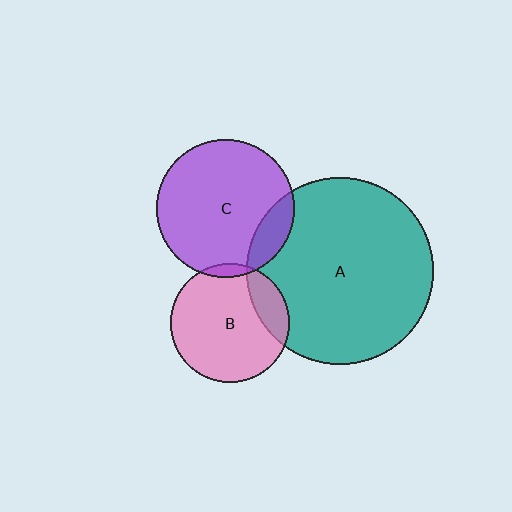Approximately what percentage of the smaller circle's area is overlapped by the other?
Approximately 5%.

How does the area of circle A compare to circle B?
Approximately 2.4 times.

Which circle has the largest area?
Circle A (teal).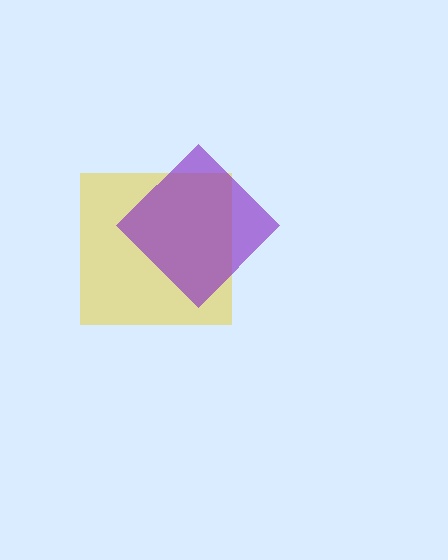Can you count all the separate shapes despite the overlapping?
Yes, there are 2 separate shapes.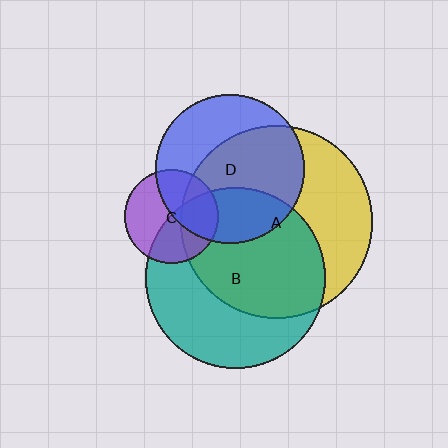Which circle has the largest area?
Circle A (yellow).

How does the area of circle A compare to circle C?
Approximately 4.3 times.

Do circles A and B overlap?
Yes.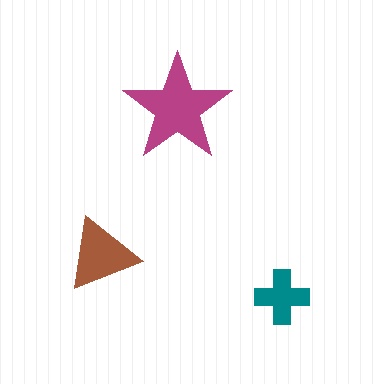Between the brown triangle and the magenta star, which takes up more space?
The magenta star.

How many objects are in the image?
There are 3 objects in the image.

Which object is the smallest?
The teal cross.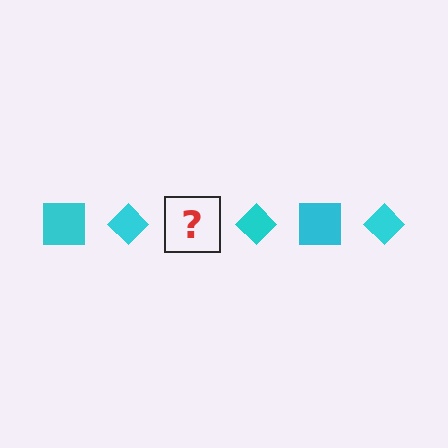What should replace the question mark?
The question mark should be replaced with a cyan square.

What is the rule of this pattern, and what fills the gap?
The rule is that the pattern cycles through square, diamond shapes in cyan. The gap should be filled with a cyan square.